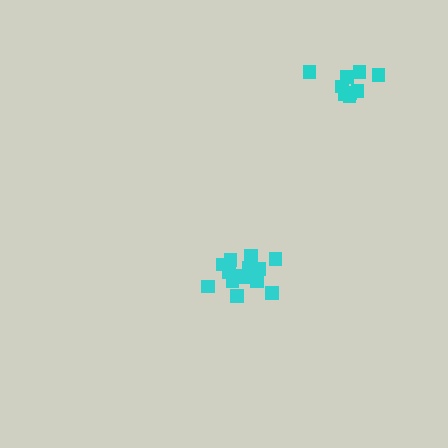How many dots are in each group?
Group 1: 9 dots, Group 2: 15 dots (24 total).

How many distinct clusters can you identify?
There are 2 distinct clusters.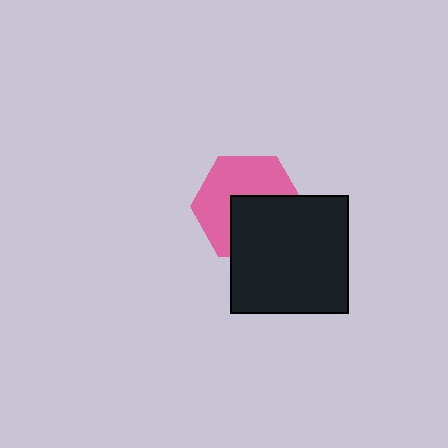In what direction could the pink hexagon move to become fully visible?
The pink hexagon could move toward the upper-left. That would shift it out from behind the black square entirely.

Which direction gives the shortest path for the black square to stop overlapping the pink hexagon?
Moving toward the lower-right gives the shortest separation.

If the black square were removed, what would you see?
You would see the complete pink hexagon.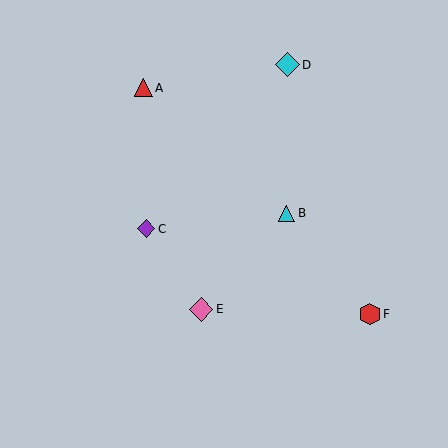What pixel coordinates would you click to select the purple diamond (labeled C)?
Click at (146, 229) to select the purple diamond C.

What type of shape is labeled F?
Shape F is a red hexagon.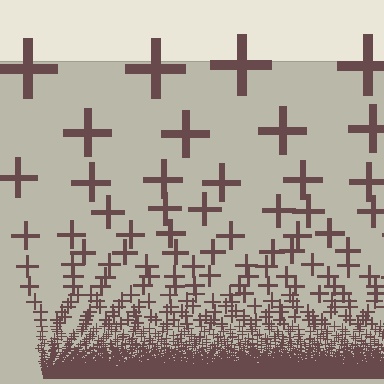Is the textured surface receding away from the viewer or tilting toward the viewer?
The surface appears to tilt toward the viewer. Texture elements get larger and sparser toward the top.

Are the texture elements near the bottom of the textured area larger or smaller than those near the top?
Smaller. The gradient is inverted — elements near the bottom are smaller and denser.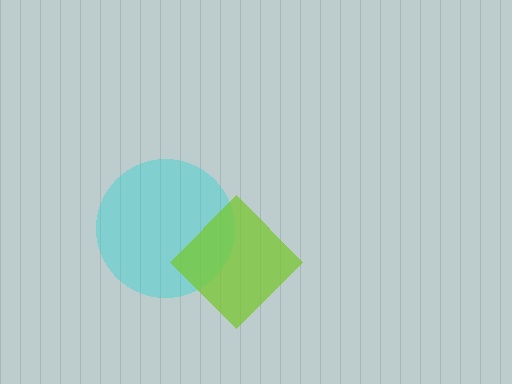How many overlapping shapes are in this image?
There are 2 overlapping shapes in the image.